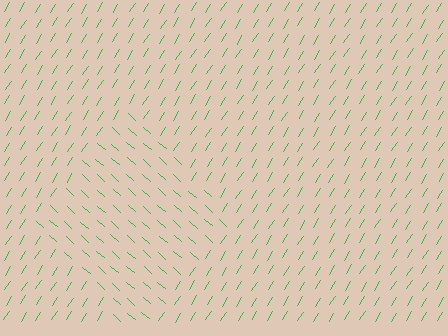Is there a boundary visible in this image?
Yes, there is a texture boundary formed by a change in line orientation.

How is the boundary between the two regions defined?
The boundary is defined purely by a change in line orientation (approximately 81 degrees difference). All lines are the same color and thickness.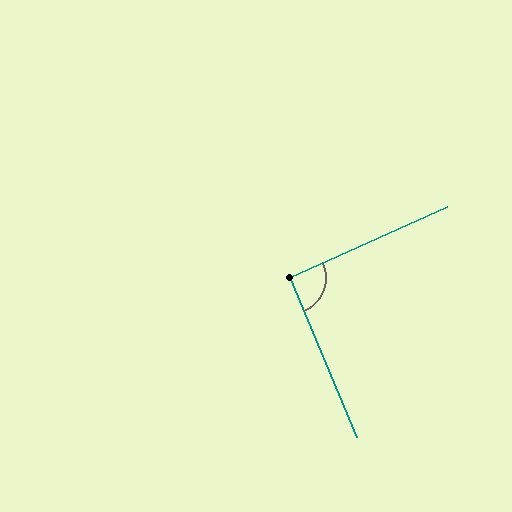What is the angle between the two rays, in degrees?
Approximately 92 degrees.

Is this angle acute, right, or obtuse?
It is approximately a right angle.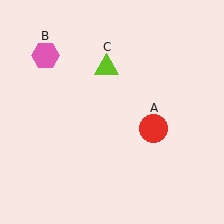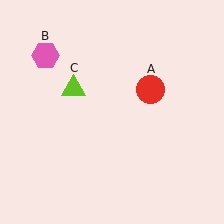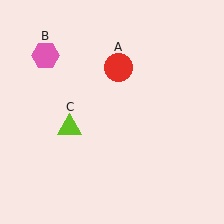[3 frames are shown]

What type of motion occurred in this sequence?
The red circle (object A), lime triangle (object C) rotated counterclockwise around the center of the scene.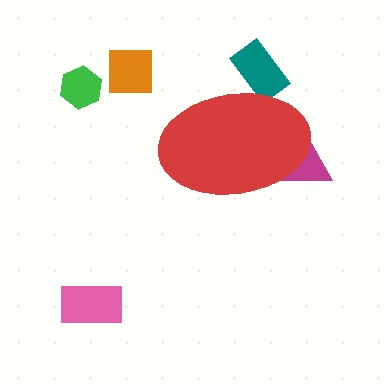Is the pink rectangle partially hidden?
No, the pink rectangle is fully visible.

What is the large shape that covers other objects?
A red ellipse.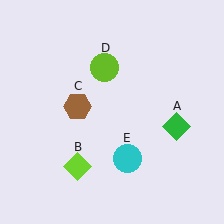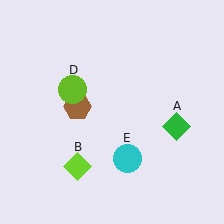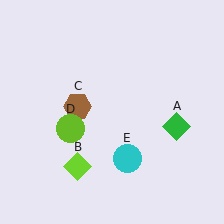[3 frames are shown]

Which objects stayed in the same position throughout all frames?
Green diamond (object A) and lime diamond (object B) and brown hexagon (object C) and cyan circle (object E) remained stationary.